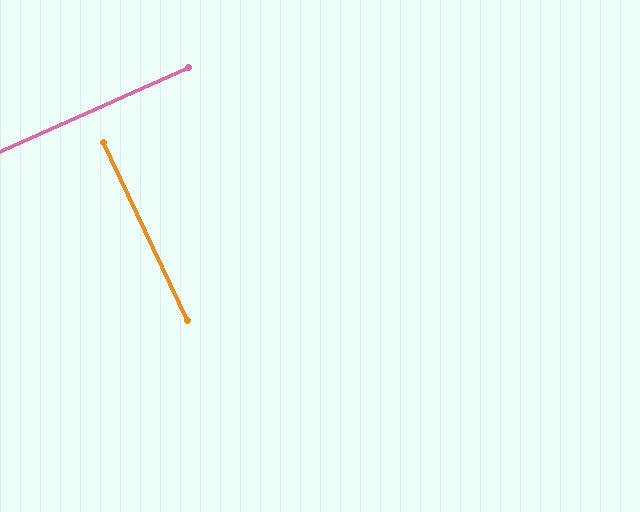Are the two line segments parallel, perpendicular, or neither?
Perpendicular — they meet at approximately 89°.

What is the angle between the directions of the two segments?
Approximately 89 degrees.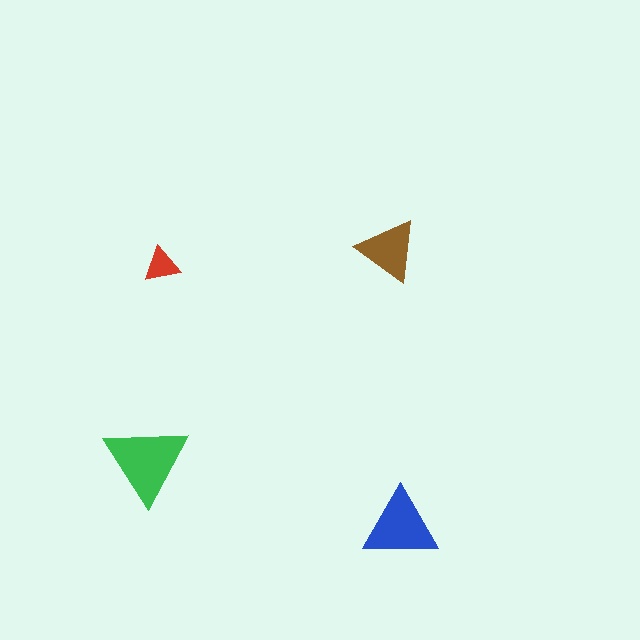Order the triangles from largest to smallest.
the green one, the blue one, the brown one, the red one.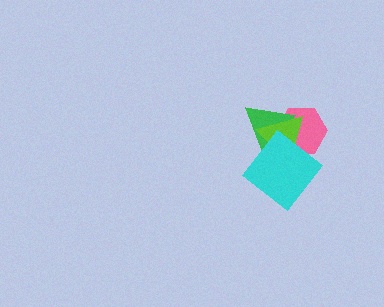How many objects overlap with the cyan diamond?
3 objects overlap with the cyan diamond.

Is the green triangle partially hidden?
Yes, it is partially covered by another shape.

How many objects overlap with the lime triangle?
3 objects overlap with the lime triangle.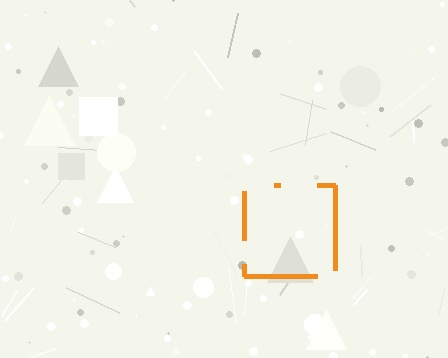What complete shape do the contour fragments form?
The contour fragments form a square.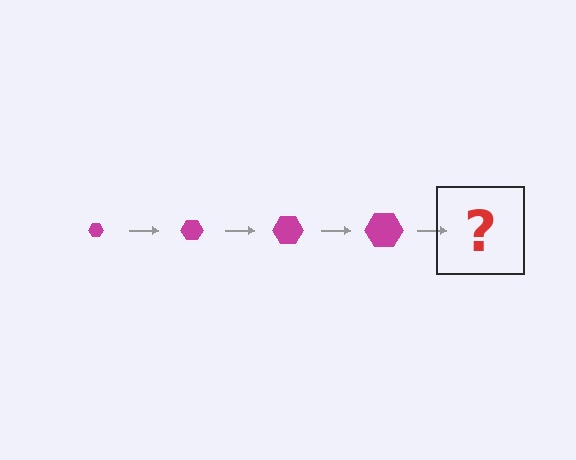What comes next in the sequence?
The next element should be a magenta hexagon, larger than the previous one.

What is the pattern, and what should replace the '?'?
The pattern is that the hexagon gets progressively larger each step. The '?' should be a magenta hexagon, larger than the previous one.